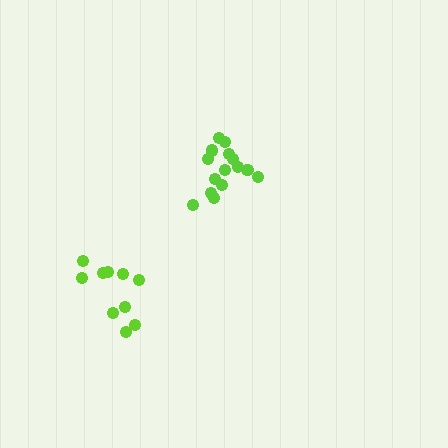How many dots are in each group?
Group 1: 10 dots, Group 2: 15 dots (25 total).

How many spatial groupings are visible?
There are 2 spatial groupings.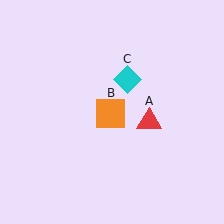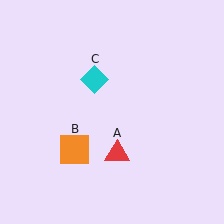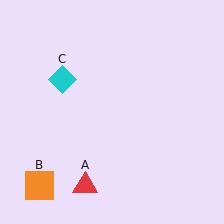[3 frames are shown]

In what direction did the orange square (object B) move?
The orange square (object B) moved down and to the left.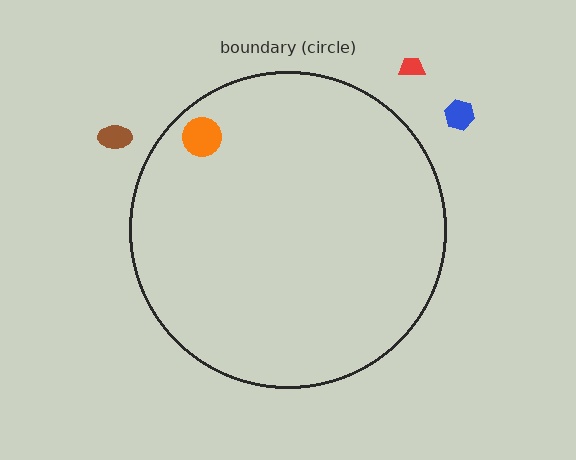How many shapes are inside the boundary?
1 inside, 3 outside.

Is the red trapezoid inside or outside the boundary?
Outside.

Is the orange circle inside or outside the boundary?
Inside.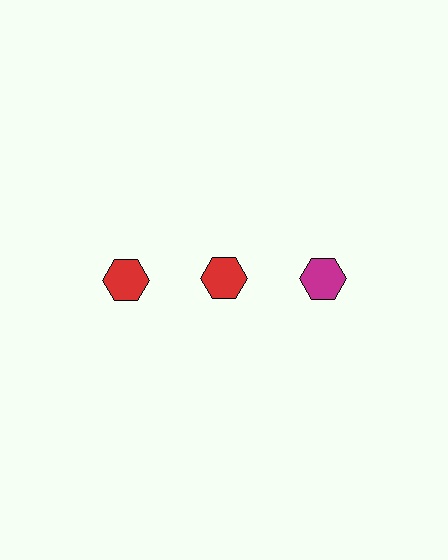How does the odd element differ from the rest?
It has a different color: magenta instead of red.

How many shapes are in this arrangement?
There are 3 shapes arranged in a grid pattern.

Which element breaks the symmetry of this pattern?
The magenta hexagon in the top row, center column breaks the symmetry. All other shapes are red hexagons.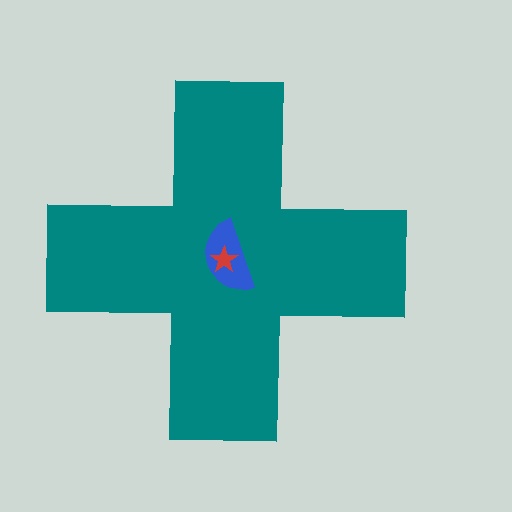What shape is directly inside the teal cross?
The blue semicircle.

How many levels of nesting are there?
3.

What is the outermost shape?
The teal cross.